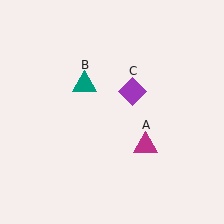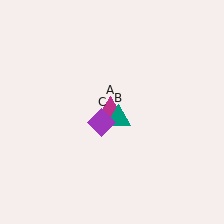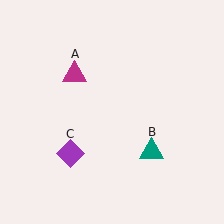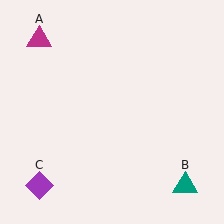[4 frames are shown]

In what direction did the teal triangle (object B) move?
The teal triangle (object B) moved down and to the right.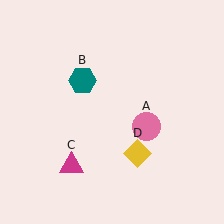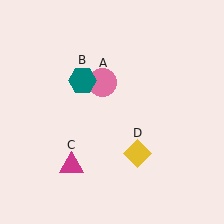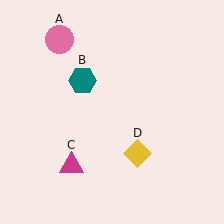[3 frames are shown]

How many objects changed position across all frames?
1 object changed position: pink circle (object A).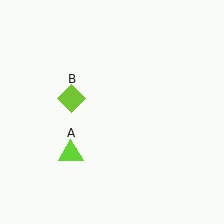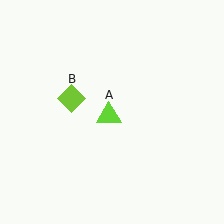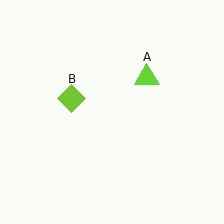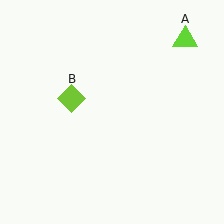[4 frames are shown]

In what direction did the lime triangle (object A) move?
The lime triangle (object A) moved up and to the right.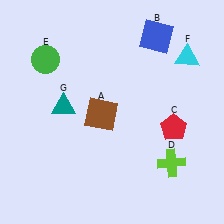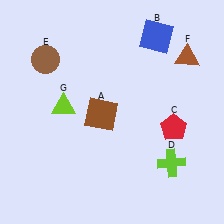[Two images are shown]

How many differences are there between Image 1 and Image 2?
There are 3 differences between the two images.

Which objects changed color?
E changed from green to brown. F changed from cyan to brown. G changed from teal to lime.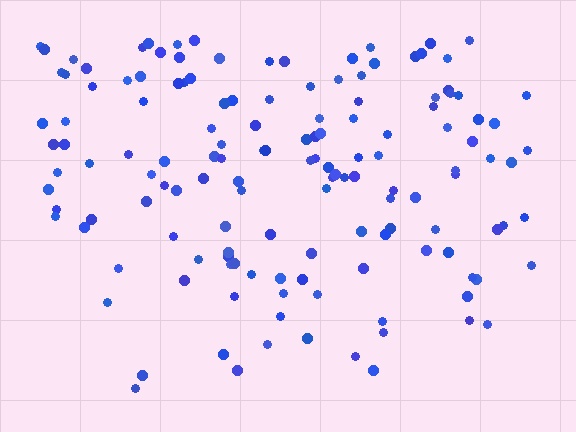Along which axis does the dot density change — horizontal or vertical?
Vertical.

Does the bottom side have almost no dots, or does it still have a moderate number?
Still a moderate number, just noticeably fewer than the top.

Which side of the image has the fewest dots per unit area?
The bottom.